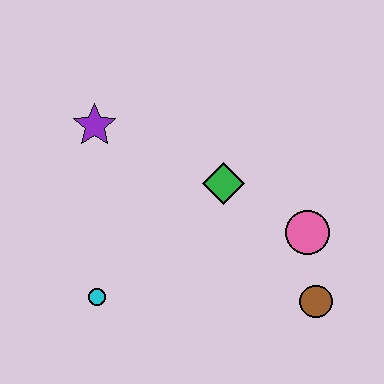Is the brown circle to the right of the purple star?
Yes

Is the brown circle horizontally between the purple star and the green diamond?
No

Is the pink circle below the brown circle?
No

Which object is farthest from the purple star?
The brown circle is farthest from the purple star.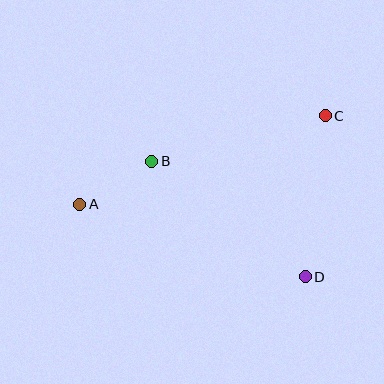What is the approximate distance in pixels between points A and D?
The distance between A and D is approximately 237 pixels.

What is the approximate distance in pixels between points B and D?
The distance between B and D is approximately 192 pixels.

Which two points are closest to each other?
Points A and B are closest to each other.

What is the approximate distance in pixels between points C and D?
The distance between C and D is approximately 162 pixels.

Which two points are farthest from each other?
Points A and C are farthest from each other.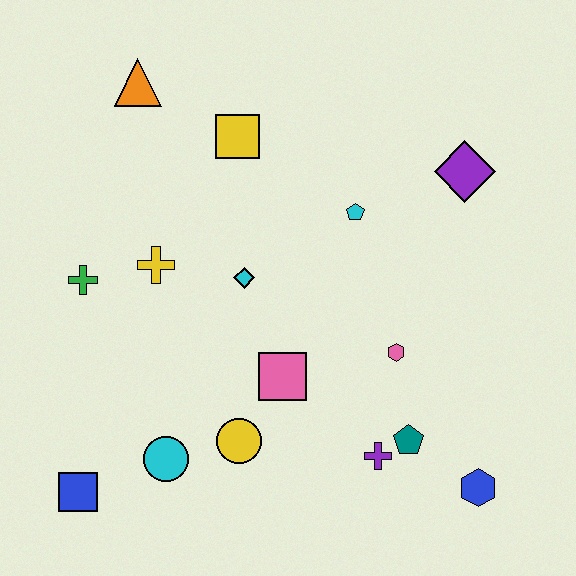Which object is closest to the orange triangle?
The yellow square is closest to the orange triangle.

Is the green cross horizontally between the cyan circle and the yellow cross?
No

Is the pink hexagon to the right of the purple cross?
Yes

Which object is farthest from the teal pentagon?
The orange triangle is farthest from the teal pentagon.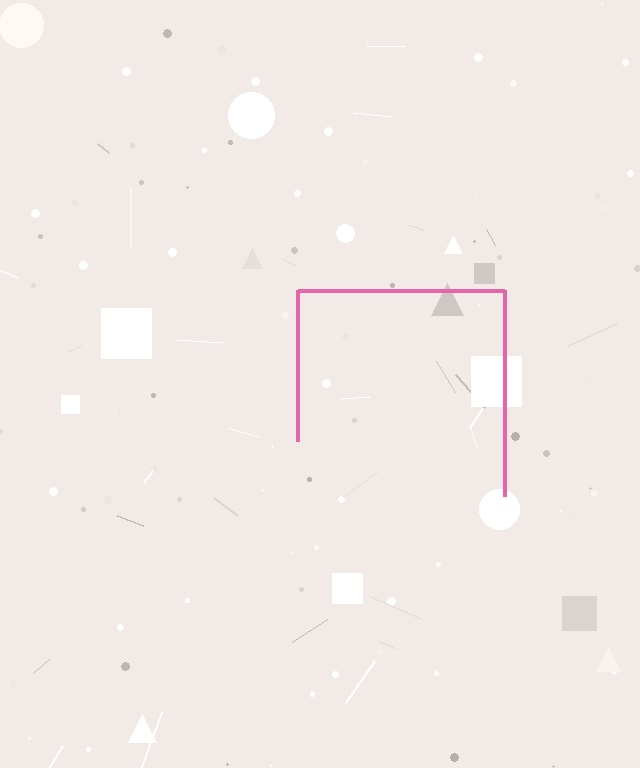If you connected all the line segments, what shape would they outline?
They would outline a square.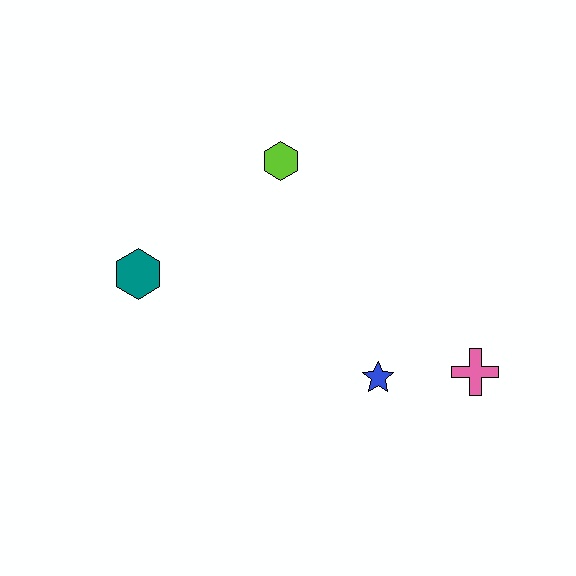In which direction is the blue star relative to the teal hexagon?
The blue star is to the right of the teal hexagon.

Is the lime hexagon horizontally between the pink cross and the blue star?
No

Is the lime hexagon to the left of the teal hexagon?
No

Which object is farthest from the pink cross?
The teal hexagon is farthest from the pink cross.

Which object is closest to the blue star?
The pink cross is closest to the blue star.